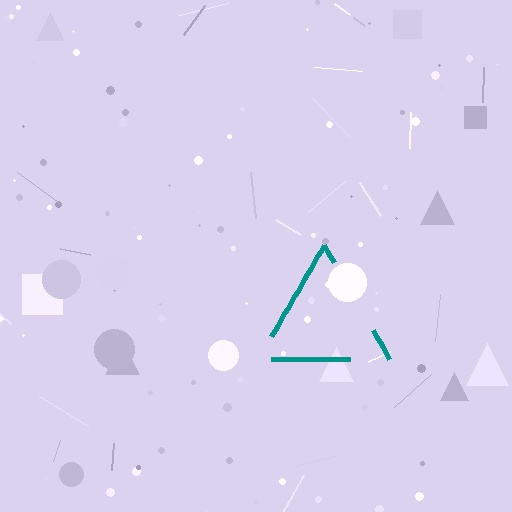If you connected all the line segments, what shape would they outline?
They would outline a triangle.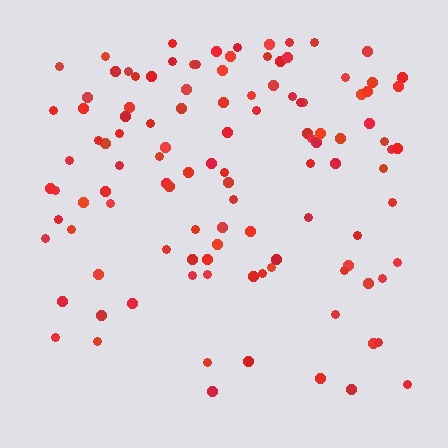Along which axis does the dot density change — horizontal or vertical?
Vertical.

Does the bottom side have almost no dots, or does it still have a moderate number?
Still a moderate number, just noticeably fewer than the top.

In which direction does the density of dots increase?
From bottom to top, with the top side densest.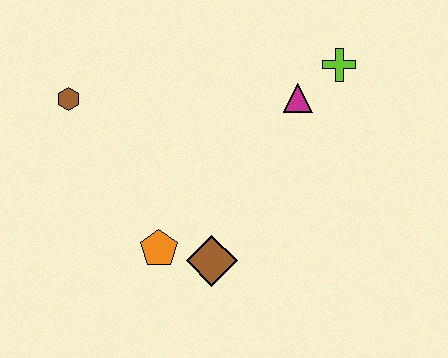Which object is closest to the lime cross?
The magenta triangle is closest to the lime cross.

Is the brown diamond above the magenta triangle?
No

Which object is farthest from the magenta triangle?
The brown hexagon is farthest from the magenta triangle.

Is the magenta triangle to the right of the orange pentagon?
Yes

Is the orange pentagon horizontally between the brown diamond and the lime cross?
No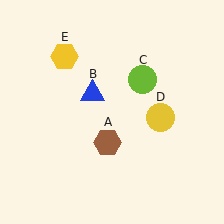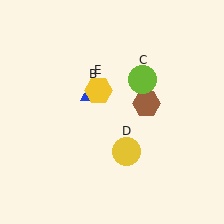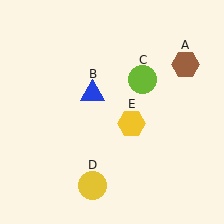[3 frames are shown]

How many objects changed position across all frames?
3 objects changed position: brown hexagon (object A), yellow circle (object D), yellow hexagon (object E).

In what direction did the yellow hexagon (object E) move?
The yellow hexagon (object E) moved down and to the right.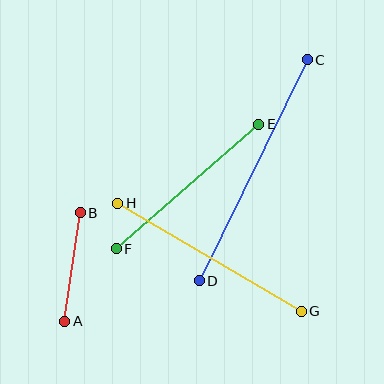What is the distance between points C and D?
The distance is approximately 246 pixels.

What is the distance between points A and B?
The distance is approximately 109 pixels.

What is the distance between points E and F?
The distance is approximately 189 pixels.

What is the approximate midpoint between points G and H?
The midpoint is at approximately (209, 257) pixels.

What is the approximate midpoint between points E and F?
The midpoint is at approximately (187, 186) pixels.